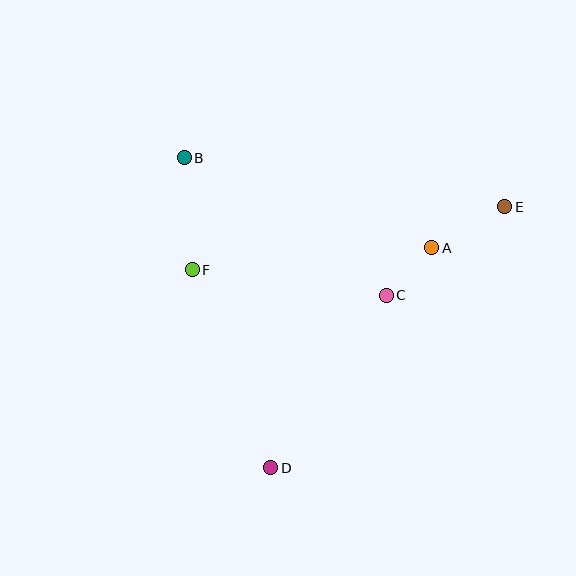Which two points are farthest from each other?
Points D and E are farthest from each other.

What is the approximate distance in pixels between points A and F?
The distance between A and F is approximately 241 pixels.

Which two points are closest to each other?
Points A and C are closest to each other.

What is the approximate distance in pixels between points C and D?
The distance between C and D is approximately 207 pixels.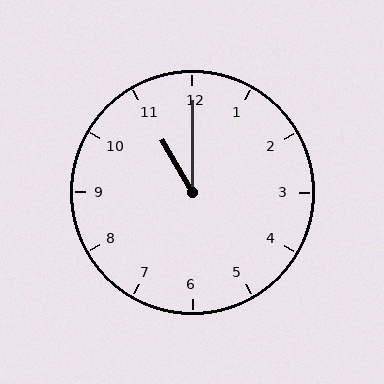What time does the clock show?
11:00.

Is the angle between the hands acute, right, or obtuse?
It is acute.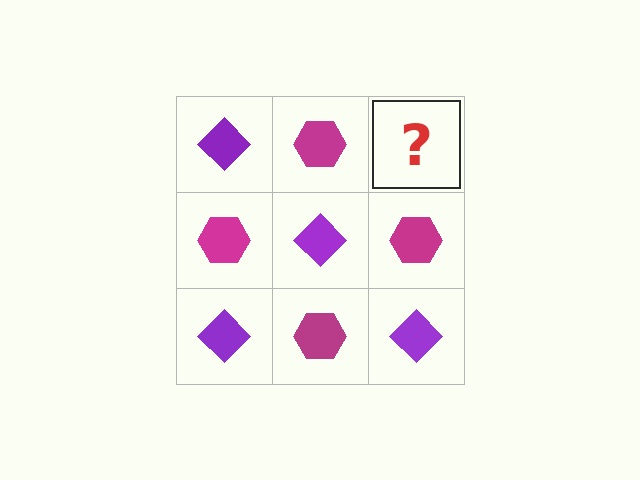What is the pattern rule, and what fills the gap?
The rule is that it alternates purple diamond and magenta hexagon in a checkerboard pattern. The gap should be filled with a purple diamond.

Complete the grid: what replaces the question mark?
The question mark should be replaced with a purple diamond.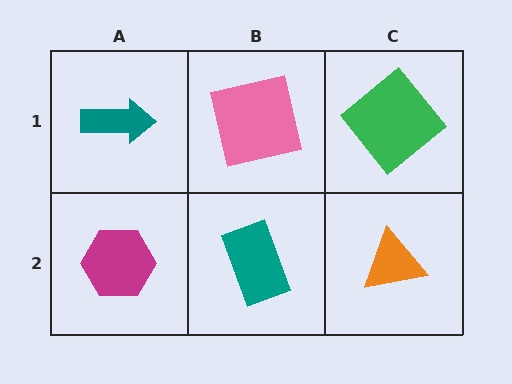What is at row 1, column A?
A teal arrow.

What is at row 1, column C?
A green diamond.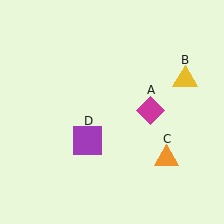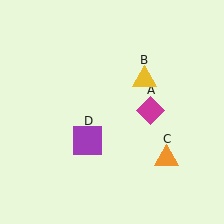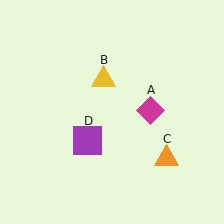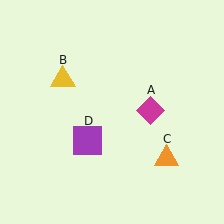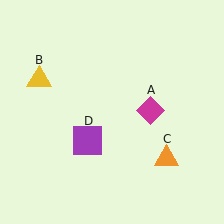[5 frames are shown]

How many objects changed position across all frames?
1 object changed position: yellow triangle (object B).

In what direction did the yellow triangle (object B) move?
The yellow triangle (object B) moved left.